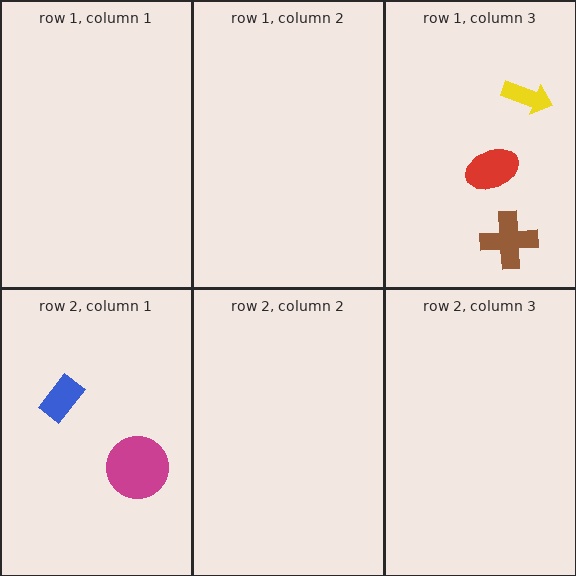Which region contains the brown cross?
The row 1, column 3 region.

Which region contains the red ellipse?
The row 1, column 3 region.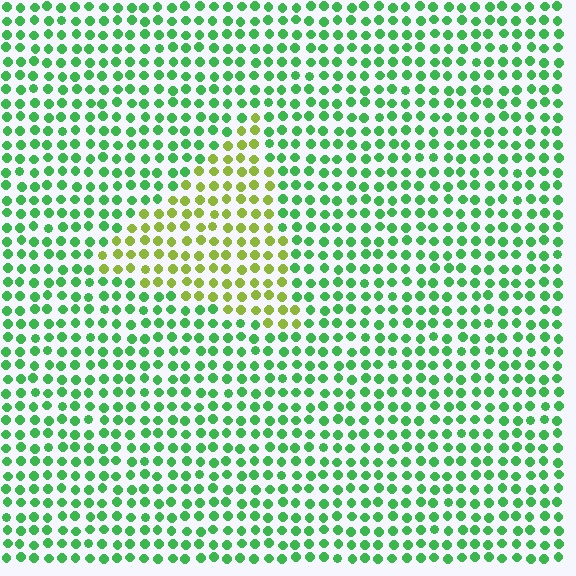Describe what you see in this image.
The image is filled with small green elements in a uniform arrangement. A triangle-shaped region is visible where the elements are tinted to a slightly different hue, forming a subtle color boundary.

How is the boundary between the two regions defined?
The boundary is defined purely by a slight shift in hue (about 49 degrees). Spacing, size, and orientation are identical on both sides.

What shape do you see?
I see a triangle.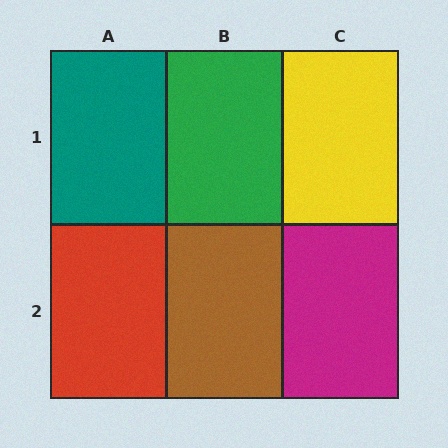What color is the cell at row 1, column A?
Teal.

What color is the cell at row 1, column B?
Green.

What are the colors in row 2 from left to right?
Red, brown, magenta.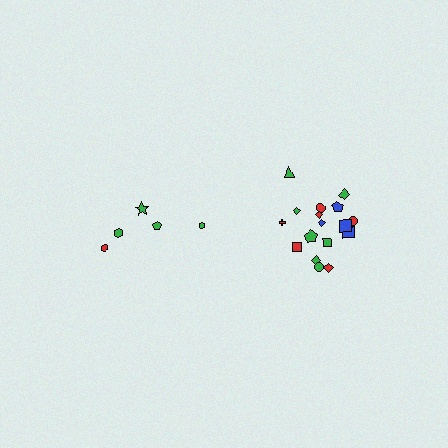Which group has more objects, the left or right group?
The right group.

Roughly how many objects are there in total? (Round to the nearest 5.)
Roughly 25 objects in total.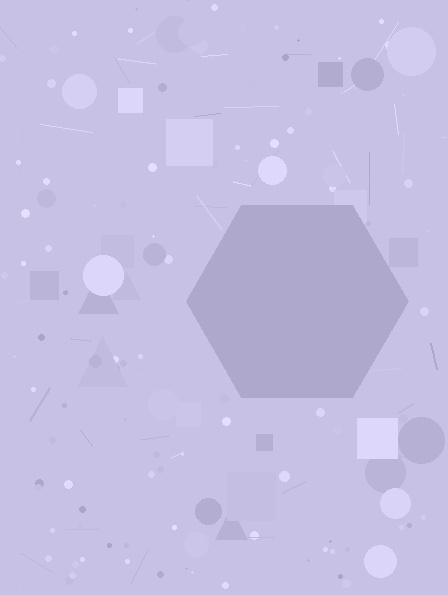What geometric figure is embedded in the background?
A hexagon is embedded in the background.